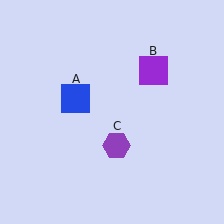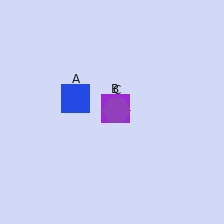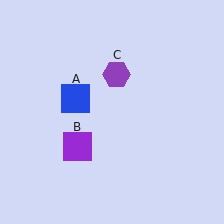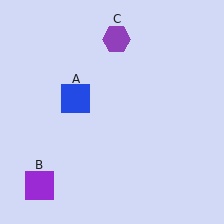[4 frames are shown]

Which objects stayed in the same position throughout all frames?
Blue square (object A) remained stationary.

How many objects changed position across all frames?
2 objects changed position: purple square (object B), purple hexagon (object C).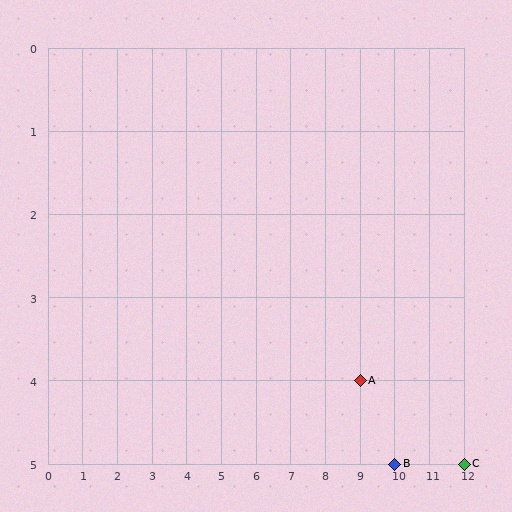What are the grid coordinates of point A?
Point A is at grid coordinates (9, 4).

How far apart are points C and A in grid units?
Points C and A are 3 columns and 1 row apart (about 3.2 grid units diagonally).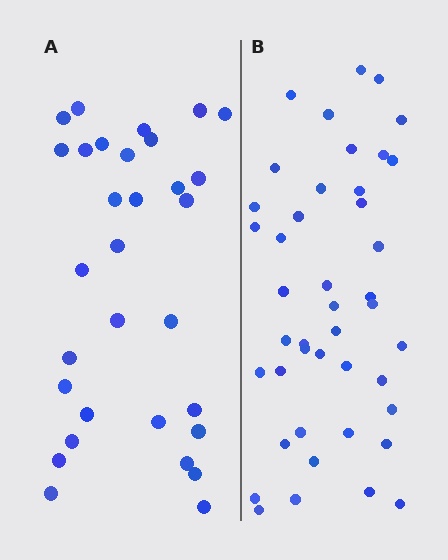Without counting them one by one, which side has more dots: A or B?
Region B (the right region) has more dots.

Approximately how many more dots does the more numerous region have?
Region B has roughly 12 or so more dots than region A.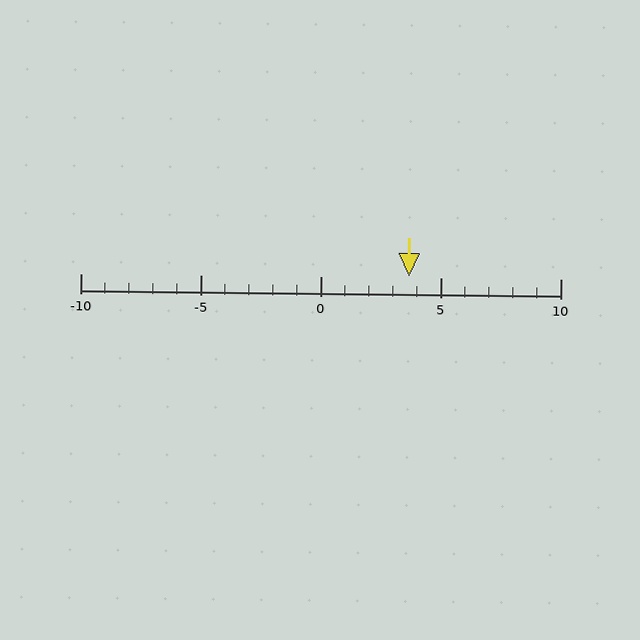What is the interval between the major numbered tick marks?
The major tick marks are spaced 5 units apart.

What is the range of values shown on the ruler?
The ruler shows values from -10 to 10.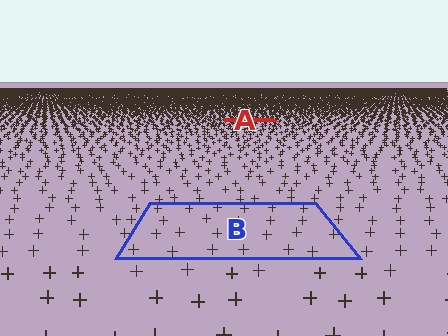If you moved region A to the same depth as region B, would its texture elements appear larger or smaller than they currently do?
They would appear larger. At a closer depth, the same texture elements are projected at a bigger on-screen size.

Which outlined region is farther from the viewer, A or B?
Region A is farther from the viewer — the texture elements inside it appear smaller and more densely packed.